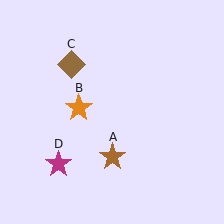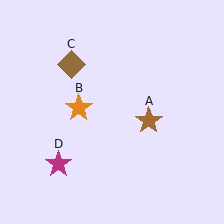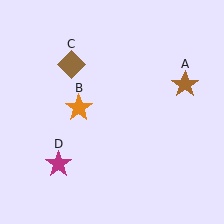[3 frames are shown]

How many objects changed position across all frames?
1 object changed position: brown star (object A).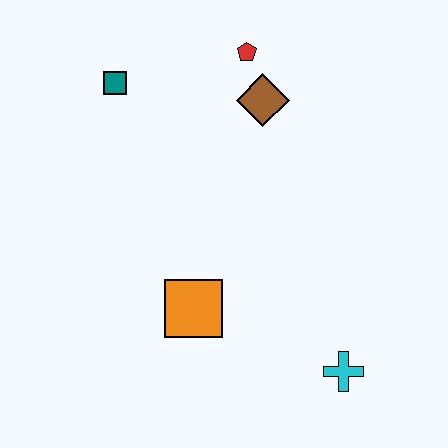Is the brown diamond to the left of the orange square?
No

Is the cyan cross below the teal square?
Yes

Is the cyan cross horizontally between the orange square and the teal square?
No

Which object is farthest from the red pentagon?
The cyan cross is farthest from the red pentagon.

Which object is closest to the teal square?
The red pentagon is closest to the teal square.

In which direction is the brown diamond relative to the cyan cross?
The brown diamond is above the cyan cross.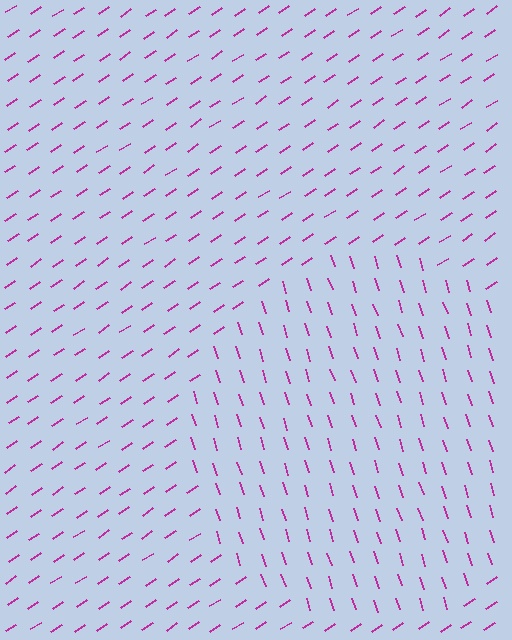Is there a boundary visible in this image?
Yes, there is a texture boundary formed by a change in line orientation.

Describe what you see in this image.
The image is filled with small magenta line segments. A circle region in the image has lines oriented differently from the surrounding lines, creating a visible texture boundary.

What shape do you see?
I see a circle.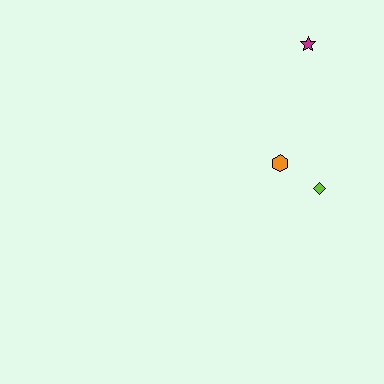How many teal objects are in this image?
There are no teal objects.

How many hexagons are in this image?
There is 1 hexagon.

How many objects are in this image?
There are 3 objects.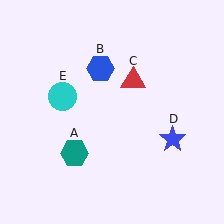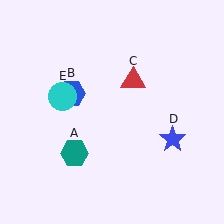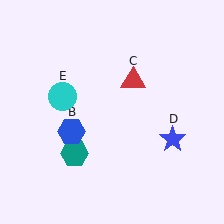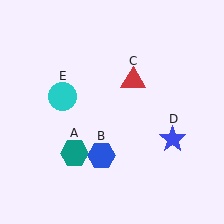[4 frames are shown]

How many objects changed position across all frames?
1 object changed position: blue hexagon (object B).